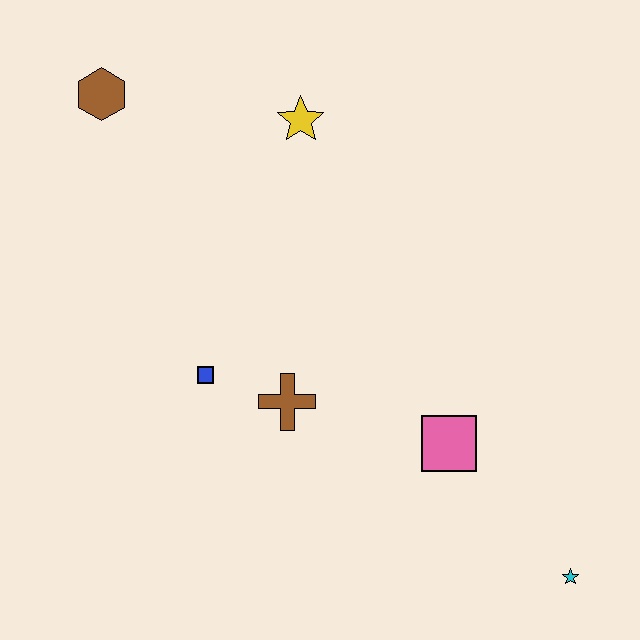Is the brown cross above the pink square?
Yes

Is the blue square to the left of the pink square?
Yes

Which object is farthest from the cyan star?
The brown hexagon is farthest from the cyan star.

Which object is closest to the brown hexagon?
The yellow star is closest to the brown hexagon.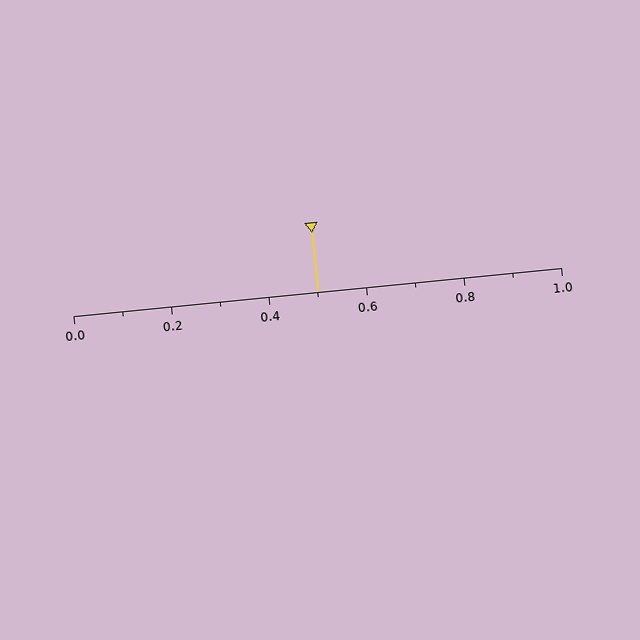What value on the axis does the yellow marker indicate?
The marker indicates approximately 0.5.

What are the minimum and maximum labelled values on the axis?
The axis runs from 0.0 to 1.0.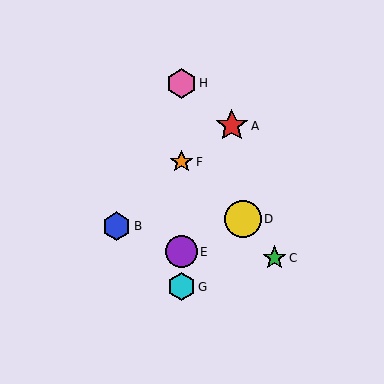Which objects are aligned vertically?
Objects E, F, G, H are aligned vertically.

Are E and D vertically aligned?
No, E is at x≈181 and D is at x≈243.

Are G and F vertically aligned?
Yes, both are at x≈181.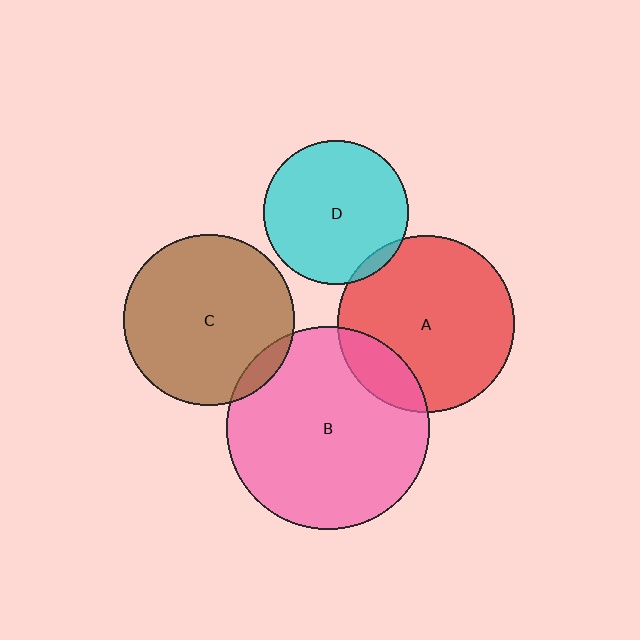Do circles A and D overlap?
Yes.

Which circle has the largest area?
Circle B (pink).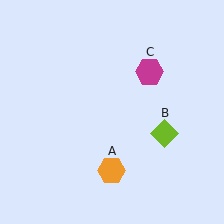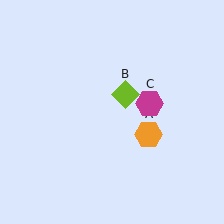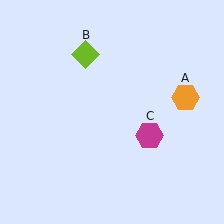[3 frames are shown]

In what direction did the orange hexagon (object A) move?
The orange hexagon (object A) moved up and to the right.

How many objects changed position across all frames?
3 objects changed position: orange hexagon (object A), lime diamond (object B), magenta hexagon (object C).